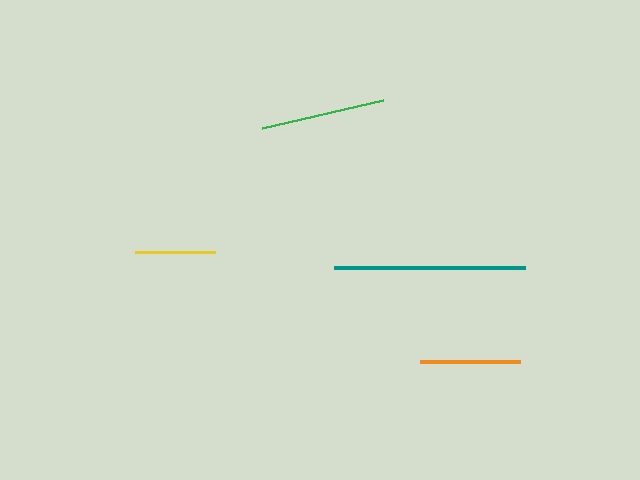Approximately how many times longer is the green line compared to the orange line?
The green line is approximately 1.2 times the length of the orange line.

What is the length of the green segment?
The green segment is approximately 125 pixels long.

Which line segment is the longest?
The teal line is the longest at approximately 191 pixels.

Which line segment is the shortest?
The yellow line is the shortest at approximately 80 pixels.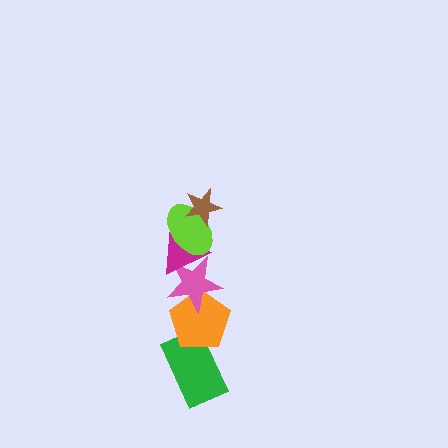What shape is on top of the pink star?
The magenta triangle is on top of the pink star.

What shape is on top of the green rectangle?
The orange pentagon is on top of the green rectangle.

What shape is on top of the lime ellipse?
The brown star is on top of the lime ellipse.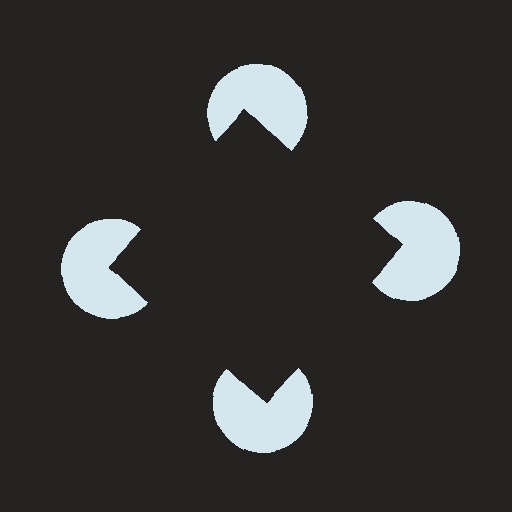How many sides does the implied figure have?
4 sides.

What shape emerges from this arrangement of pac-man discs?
An illusory square — its edges are inferred from the aligned wedge cuts in the pac-man discs, not physically drawn.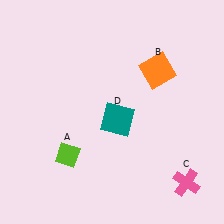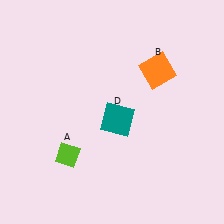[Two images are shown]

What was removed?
The pink cross (C) was removed in Image 2.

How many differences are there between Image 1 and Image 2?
There is 1 difference between the two images.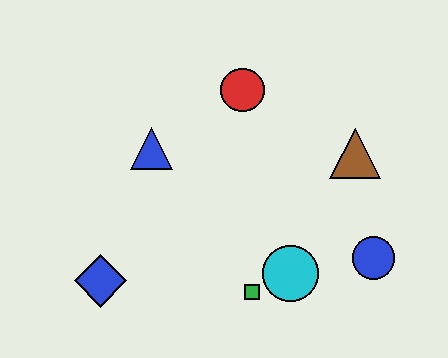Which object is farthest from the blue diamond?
The brown triangle is farthest from the blue diamond.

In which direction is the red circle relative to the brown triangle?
The red circle is to the left of the brown triangle.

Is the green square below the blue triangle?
Yes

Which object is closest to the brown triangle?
The blue circle is closest to the brown triangle.